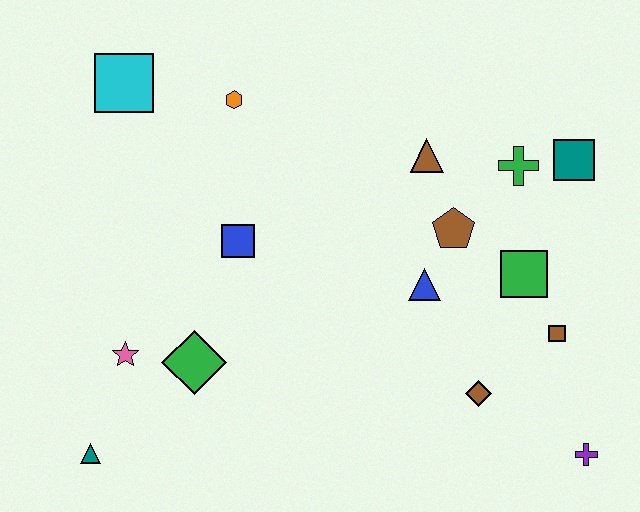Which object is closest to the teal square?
The green cross is closest to the teal square.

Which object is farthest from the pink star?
The teal square is farthest from the pink star.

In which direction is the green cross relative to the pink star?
The green cross is to the right of the pink star.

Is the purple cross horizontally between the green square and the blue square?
No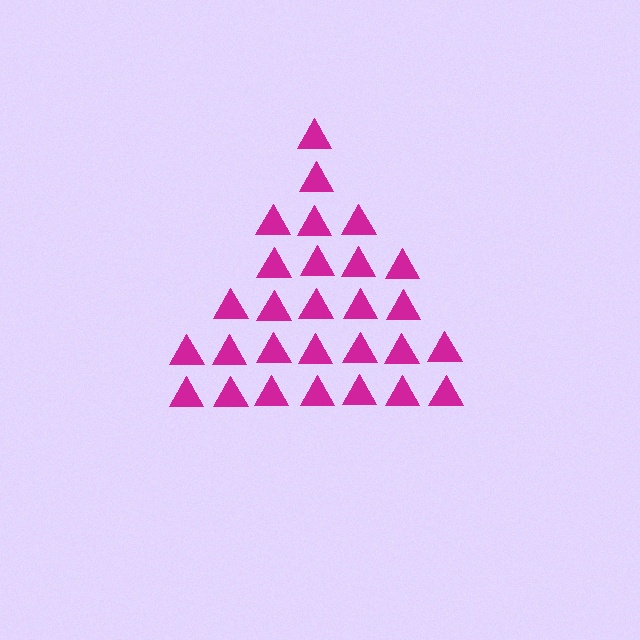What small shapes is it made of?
It is made of small triangles.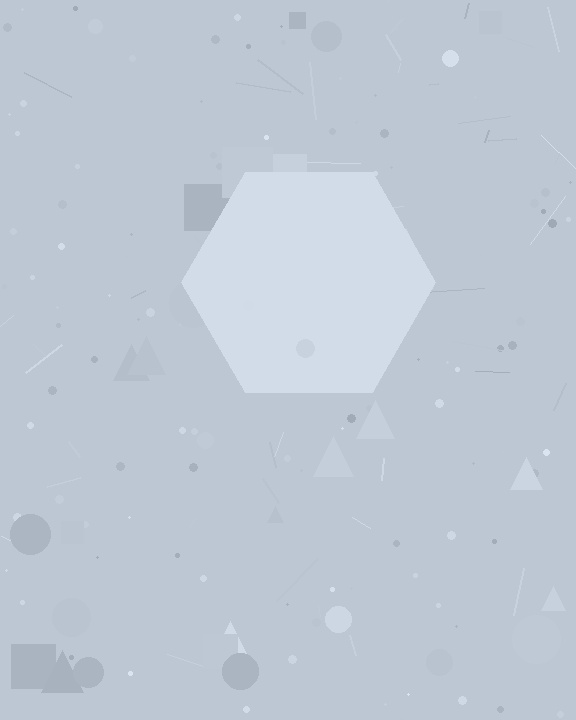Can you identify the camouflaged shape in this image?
The camouflaged shape is a hexagon.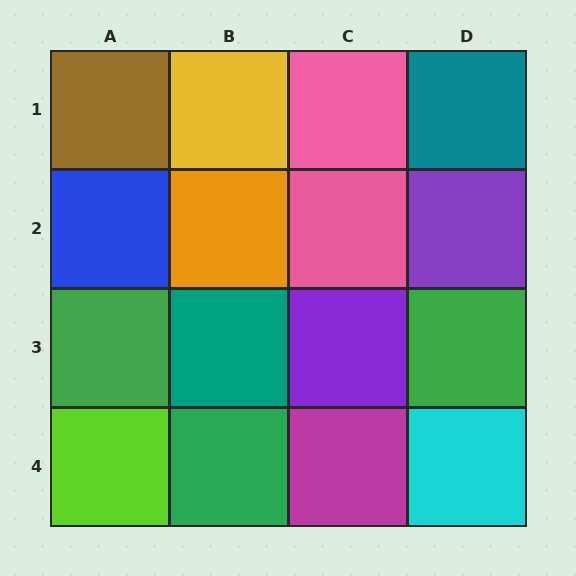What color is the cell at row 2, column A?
Blue.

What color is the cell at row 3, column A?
Green.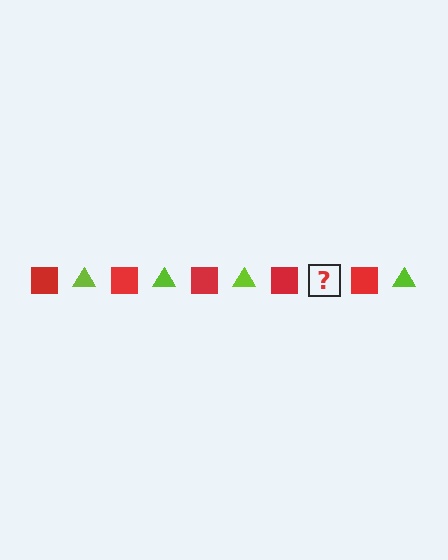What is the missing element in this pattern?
The missing element is a lime triangle.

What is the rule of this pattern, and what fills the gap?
The rule is that the pattern alternates between red square and lime triangle. The gap should be filled with a lime triangle.